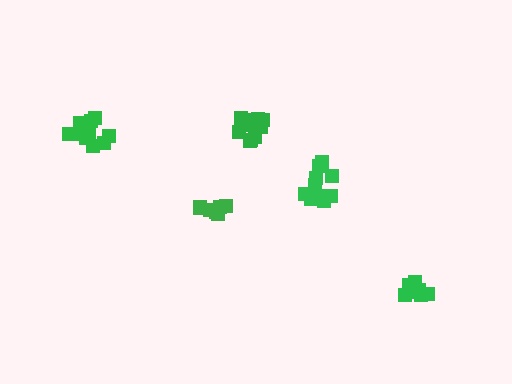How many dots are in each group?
Group 1: 11 dots, Group 2: 11 dots, Group 3: 10 dots, Group 4: 8 dots, Group 5: 7 dots (47 total).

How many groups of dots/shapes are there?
There are 5 groups.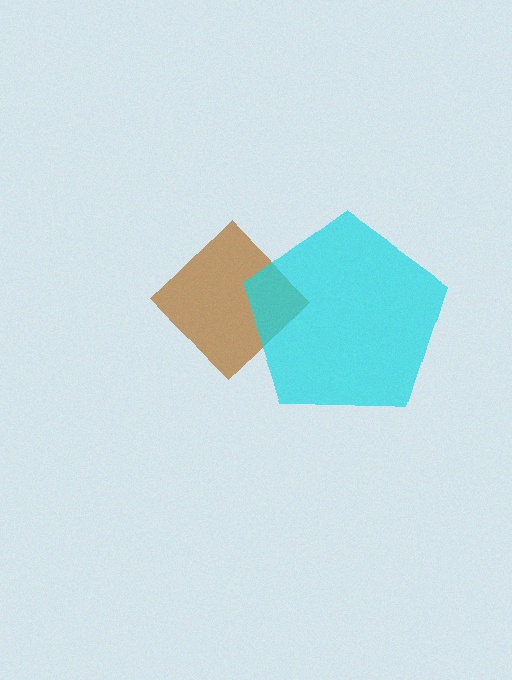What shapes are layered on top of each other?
The layered shapes are: a brown diamond, a cyan pentagon.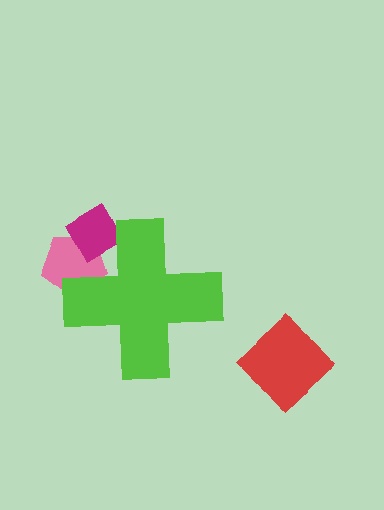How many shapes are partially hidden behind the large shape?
2 shapes are partially hidden.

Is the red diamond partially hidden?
No, the red diamond is fully visible.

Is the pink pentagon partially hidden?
Yes, the pink pentagon is partially hidden behind the lime cross.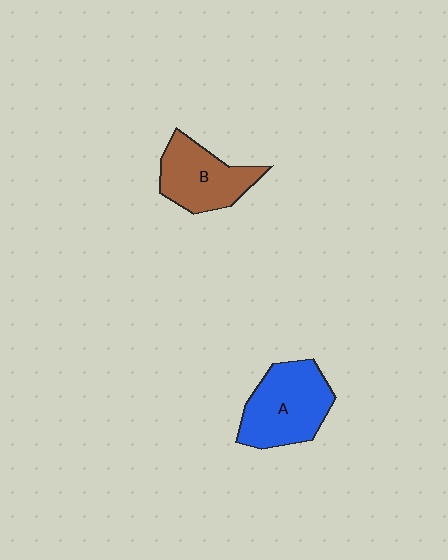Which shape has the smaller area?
Shape B (brown).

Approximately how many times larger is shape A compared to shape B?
Approximately 1.2 times.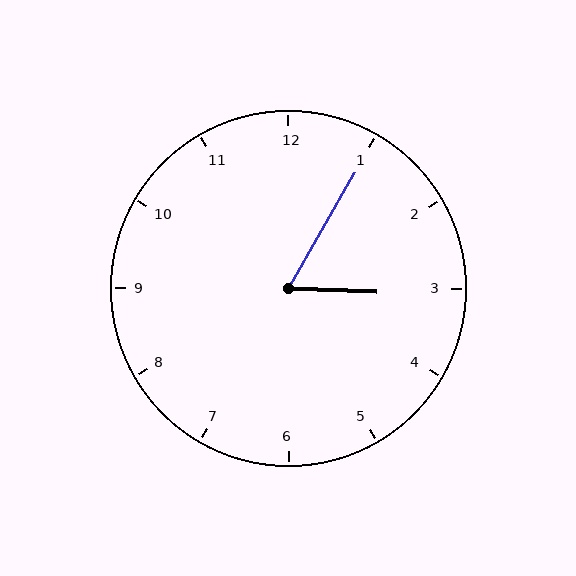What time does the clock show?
3:05.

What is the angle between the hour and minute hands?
Approximately 62 degrees.